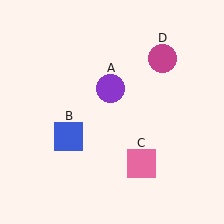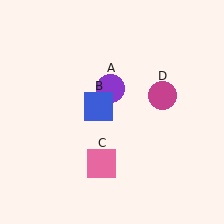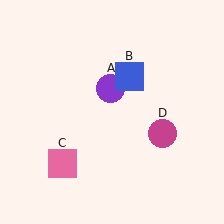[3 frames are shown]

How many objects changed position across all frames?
3 objects changed position: blue square (object B), pink square (object C), magenta circle (object D).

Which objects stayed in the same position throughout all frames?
Purple circle (object A) remained stationary.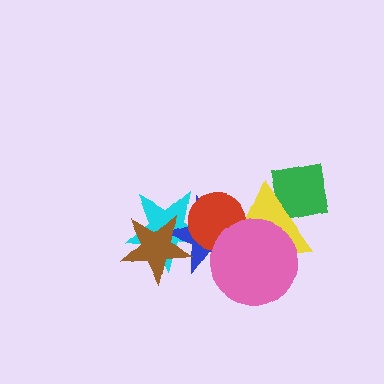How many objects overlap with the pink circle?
3 objects overlap with the pink circle.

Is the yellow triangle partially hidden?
Yes, it is partially covered by another shape.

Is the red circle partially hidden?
Yes, it is partially covered by another shape.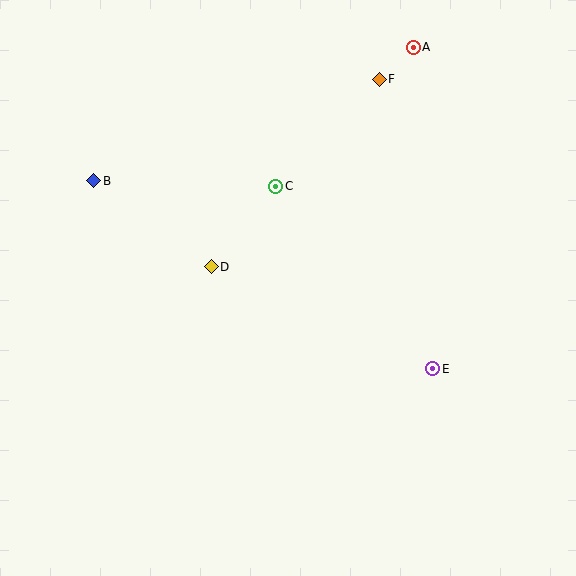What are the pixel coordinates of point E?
Point E is at (433, 369).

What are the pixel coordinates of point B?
Point B is at (94, 181).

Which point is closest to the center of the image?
Point D at (211, 267) is closest to the center.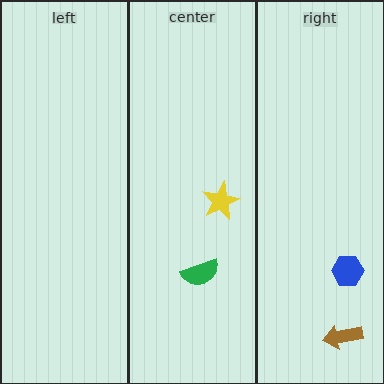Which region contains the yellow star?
The center region.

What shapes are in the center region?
The green semicircle, the yellow star.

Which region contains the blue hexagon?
The right region.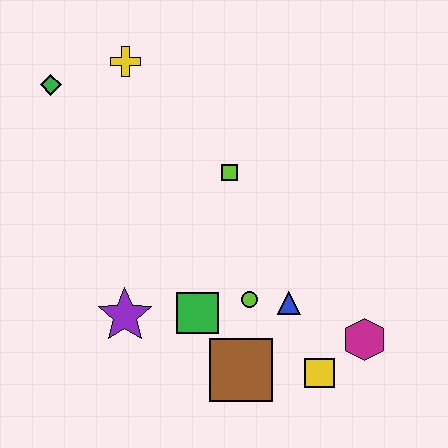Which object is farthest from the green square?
The green diamond is farthest from the green square.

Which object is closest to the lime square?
The lime circle is closest to the lime square.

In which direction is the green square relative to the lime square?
The green square is below the lime square.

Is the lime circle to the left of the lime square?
No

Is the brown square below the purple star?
Yes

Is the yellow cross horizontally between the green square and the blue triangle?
No